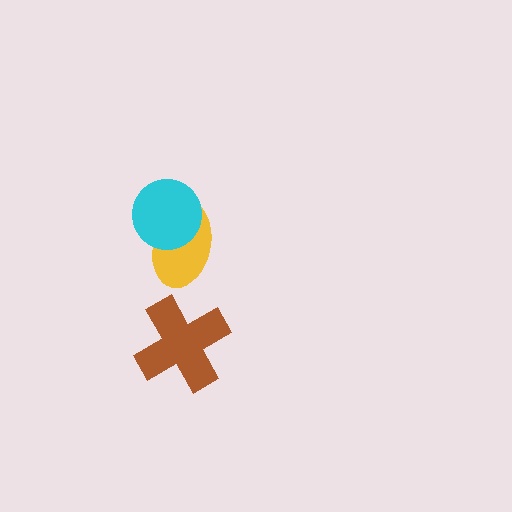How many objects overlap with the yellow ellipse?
1 object overlaps with the yellow ellipse.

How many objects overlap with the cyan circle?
1 object overlaps with the cyan circle.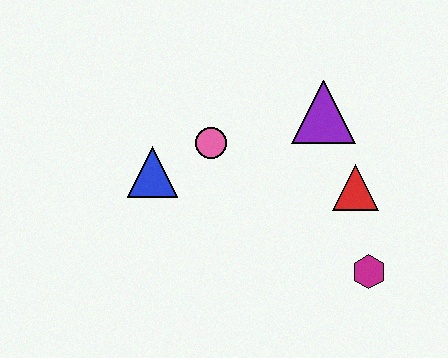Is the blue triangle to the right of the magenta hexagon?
No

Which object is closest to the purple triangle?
The red triangle is closest to the purple triangle.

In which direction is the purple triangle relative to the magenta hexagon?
The purple triangle is above the magenta hexagon.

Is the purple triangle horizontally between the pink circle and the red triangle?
Yes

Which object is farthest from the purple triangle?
The blue triangle is farthest from the purple triangle.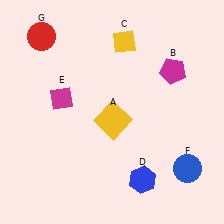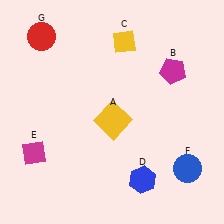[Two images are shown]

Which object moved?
The magenta diamond (E) moved down.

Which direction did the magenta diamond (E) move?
The magenta diamond (E) moved down.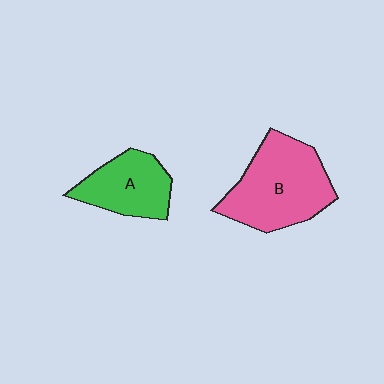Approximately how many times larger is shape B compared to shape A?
Approximately 1.6 times.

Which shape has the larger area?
Shape B (pink).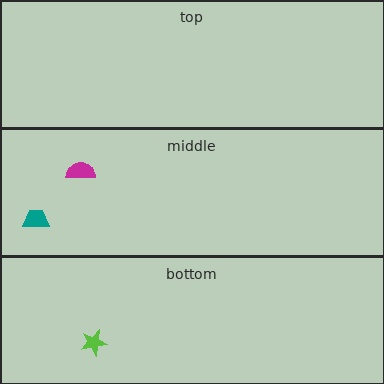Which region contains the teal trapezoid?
The middle region.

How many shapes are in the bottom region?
1.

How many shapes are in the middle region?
2.